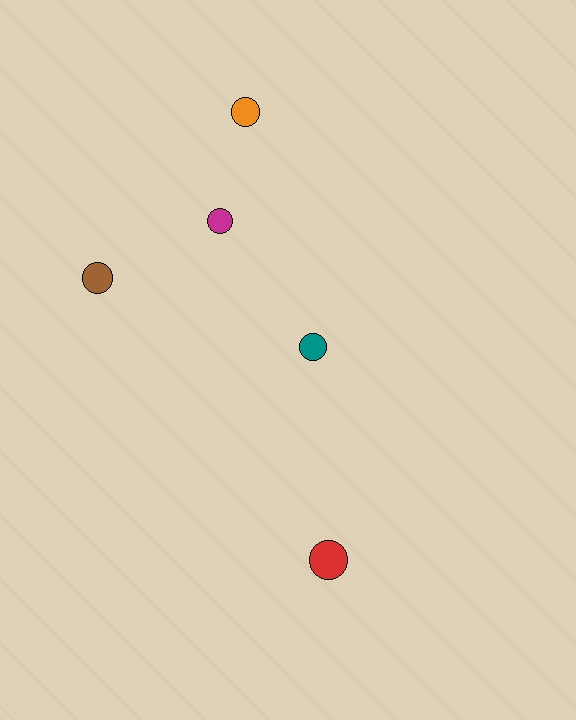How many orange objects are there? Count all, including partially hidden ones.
There is 1 orange object.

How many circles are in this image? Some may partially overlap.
There are 5 circles.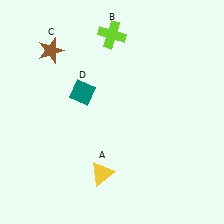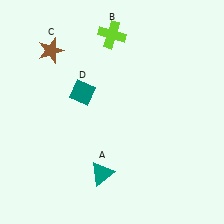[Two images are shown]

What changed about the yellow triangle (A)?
In Image 1, A is yellow. In Image 2, it changed to teal.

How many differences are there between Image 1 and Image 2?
There is 1 difference between the two images.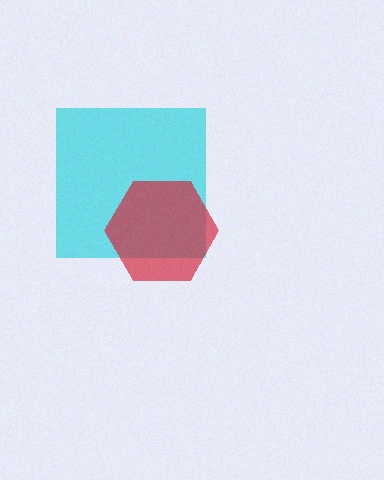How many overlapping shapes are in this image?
There are 2 overlapping shapes in the image.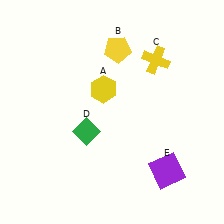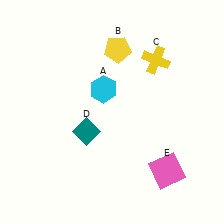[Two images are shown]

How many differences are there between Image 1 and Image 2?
There are 3 differences between the two images.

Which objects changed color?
A changed from yellow to cyan. D changed from green to teal. E changed from purple to pink.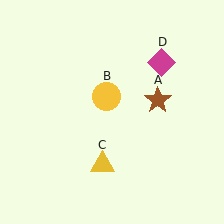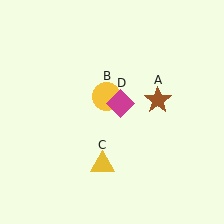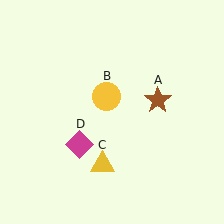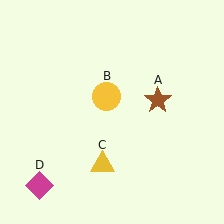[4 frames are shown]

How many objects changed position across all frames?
1 object changed position: magenta diamond (object D).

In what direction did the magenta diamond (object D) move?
The magenta diamond (object D) moved down and to the left.